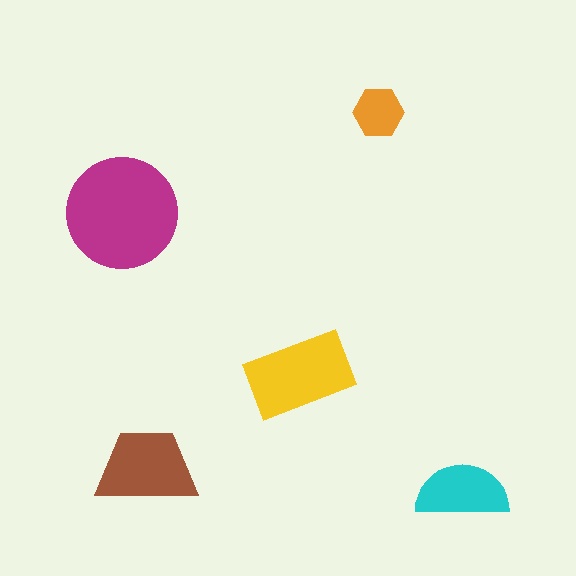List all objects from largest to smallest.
The magenta circle, the yellow rectangle, the brown trapezoid, the cyan semicircle, the orange hexagon.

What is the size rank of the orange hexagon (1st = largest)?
5th.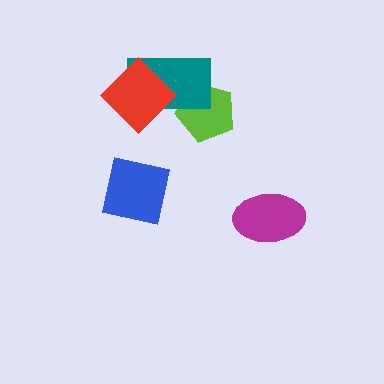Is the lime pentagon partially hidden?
Yes, it is partially covered by another shape.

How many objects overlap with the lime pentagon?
1 object overlaps with the lime pentagon.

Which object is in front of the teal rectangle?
The red diamond is in front of the teal rectangle.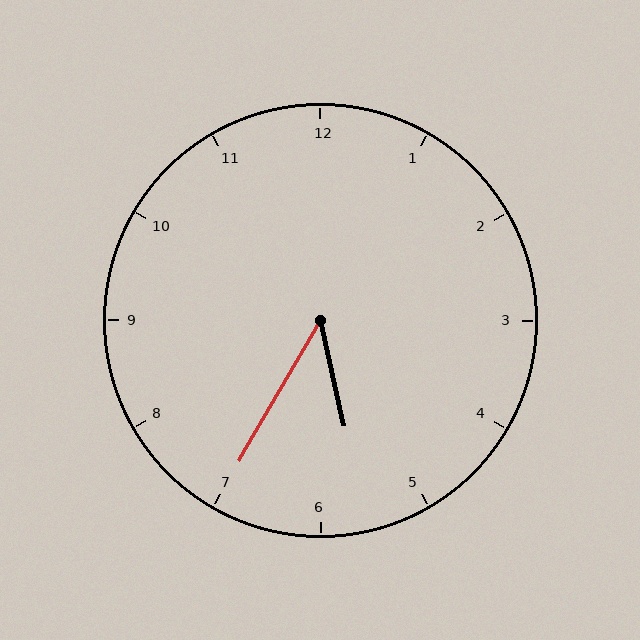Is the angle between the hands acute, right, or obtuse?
It is acute.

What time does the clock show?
5:35.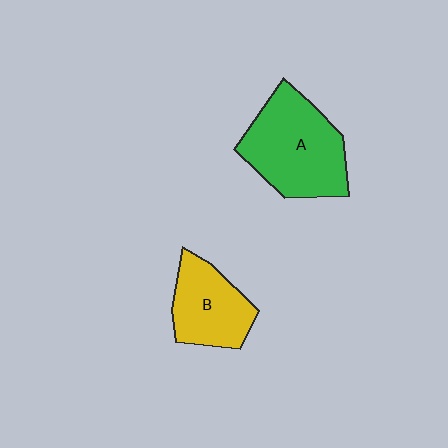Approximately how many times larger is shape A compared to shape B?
Approximately 1.5 times.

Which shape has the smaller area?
Shape B (yellow).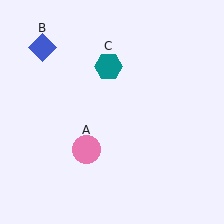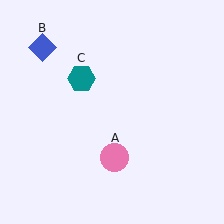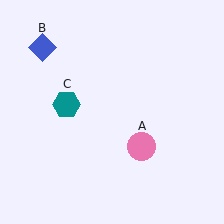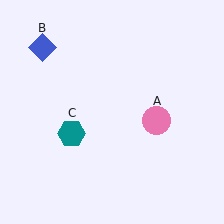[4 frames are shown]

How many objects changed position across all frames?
2 objects changed position: pink circle (object A), teal hexagon (object C).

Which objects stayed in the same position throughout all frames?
Blue diamond (object B) remained stationary.